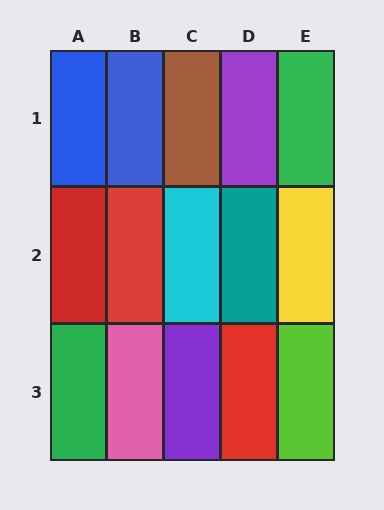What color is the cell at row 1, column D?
Purple.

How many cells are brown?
1 cell is brown.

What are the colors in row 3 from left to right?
Green, pink, purple, red, lime.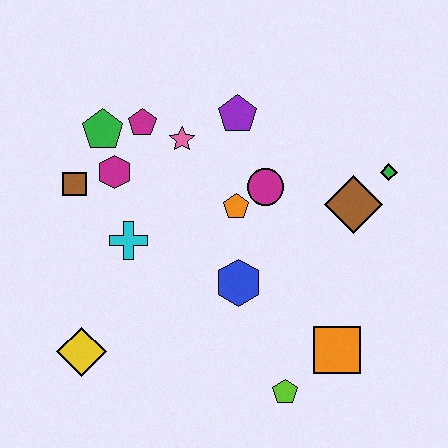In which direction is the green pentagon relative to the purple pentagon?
The green pentagon is to the left of the purple pentagon.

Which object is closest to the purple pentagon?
The pink star is closest to the purple pentagon.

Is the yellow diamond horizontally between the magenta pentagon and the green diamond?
No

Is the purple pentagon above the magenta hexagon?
Yes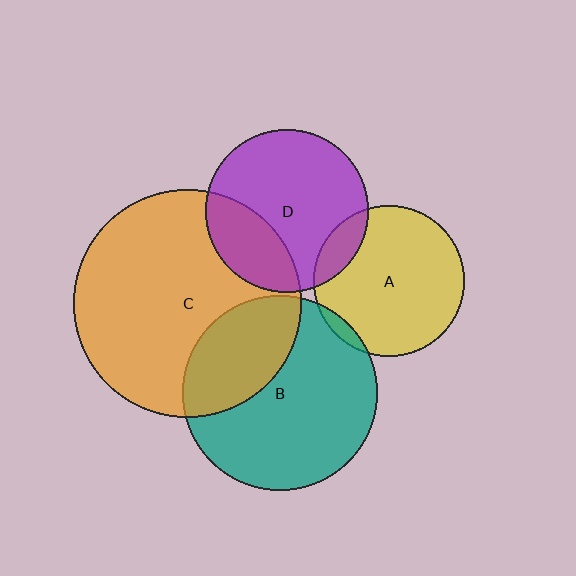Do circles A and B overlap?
Yes.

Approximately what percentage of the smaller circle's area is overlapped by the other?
Approximately 5%.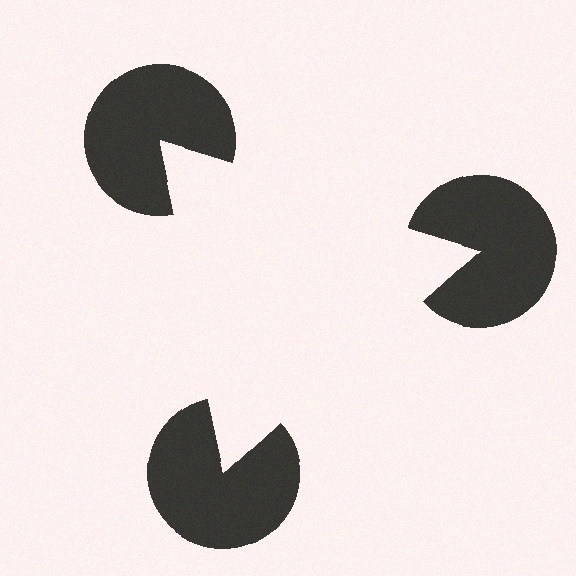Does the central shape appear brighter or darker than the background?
It typically appears slightly brighter than the background, even though no actual brightness change is drawn.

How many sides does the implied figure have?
3 sides.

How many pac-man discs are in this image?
There are 3 — one at each vertex of the illusory triangle.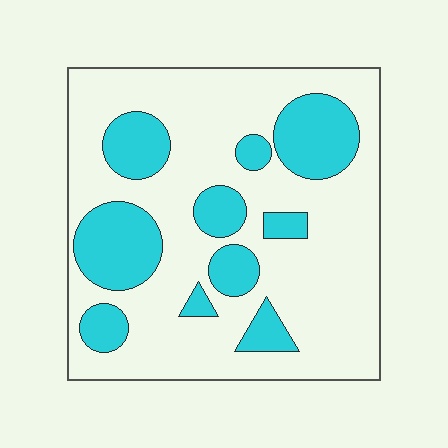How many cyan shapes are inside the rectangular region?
10.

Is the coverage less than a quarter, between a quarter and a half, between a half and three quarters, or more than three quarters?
Between a quarter and a half.